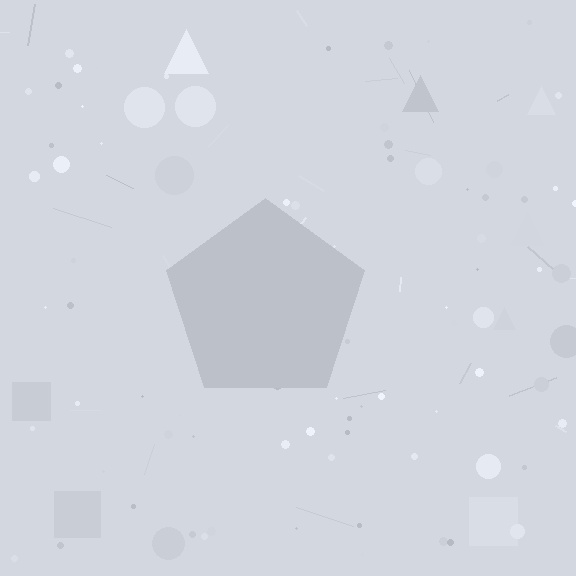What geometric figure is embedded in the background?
A pentagon is embedded in the background.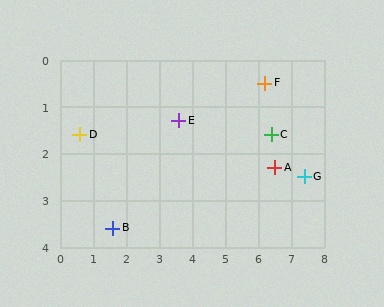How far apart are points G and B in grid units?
Points G and B are about 5.9 grid units apart.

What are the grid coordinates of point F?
Point F is at approximately (6.2, 0.5).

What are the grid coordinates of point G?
Point G is at approximately (7.4, 2.5).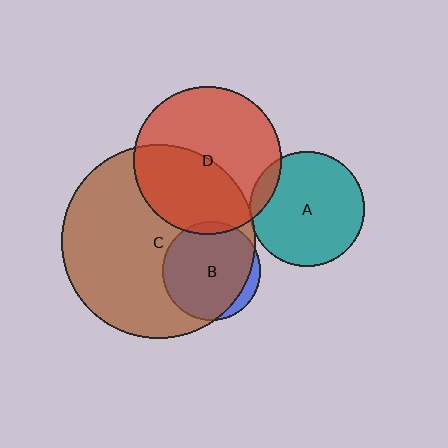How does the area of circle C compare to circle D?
Approximately 1.7 times.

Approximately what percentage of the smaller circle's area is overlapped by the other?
Approximately 90%.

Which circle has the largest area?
Circle C (brown).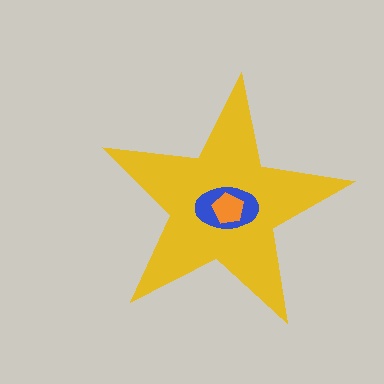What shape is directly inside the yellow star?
The blue ellipse.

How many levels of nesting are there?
3.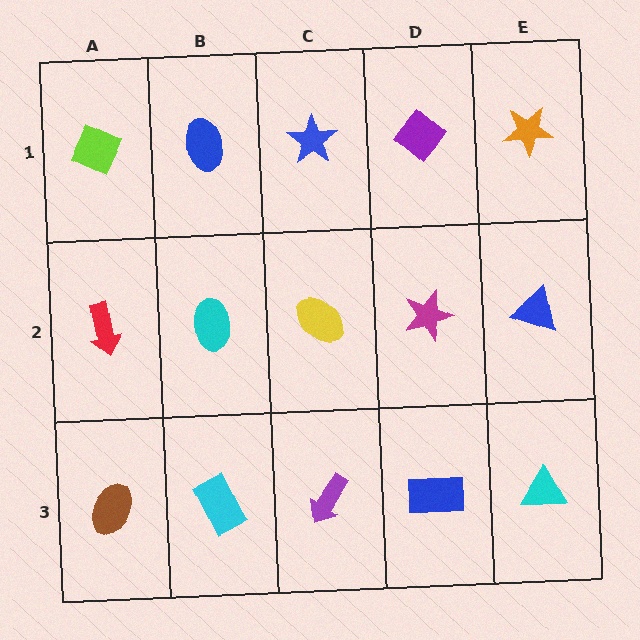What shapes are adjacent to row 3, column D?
A magenta star (row 2, column D), a purple arrow (row 3, column C), a cyan triangle (row 3, column E).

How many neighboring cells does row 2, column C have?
4.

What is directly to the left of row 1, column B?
A lime diamond.